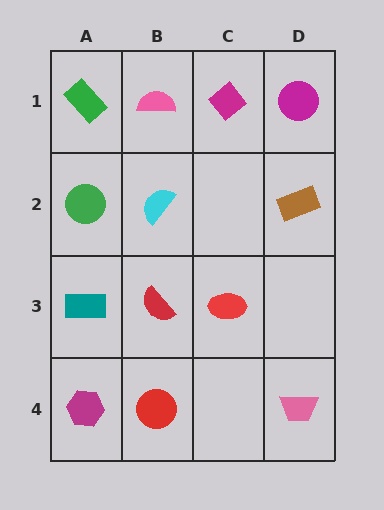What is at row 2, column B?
A cyan semicircle.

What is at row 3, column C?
A red ellipse.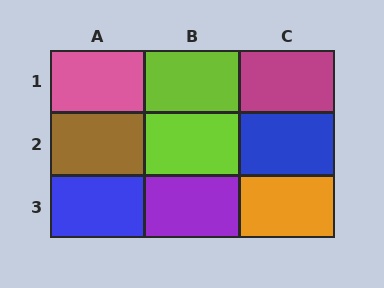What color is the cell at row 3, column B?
Purple.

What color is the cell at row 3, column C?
Orange.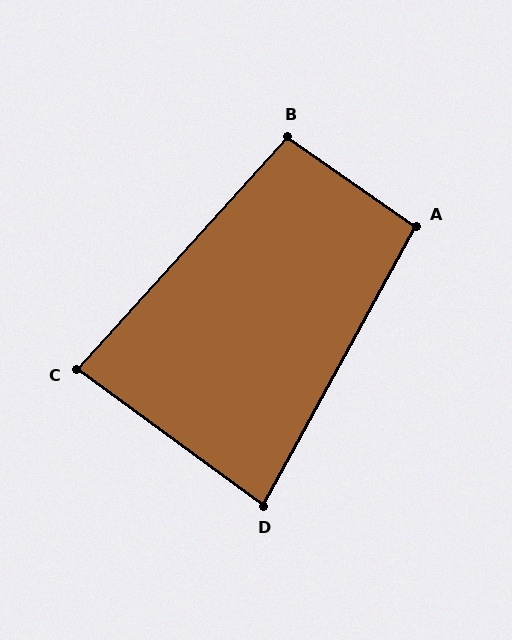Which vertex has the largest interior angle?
B, at approximately 97 degrees.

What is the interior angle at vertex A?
Approximately 96 degrees (obtuse).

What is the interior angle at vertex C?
Approximately 84 degrees (acute).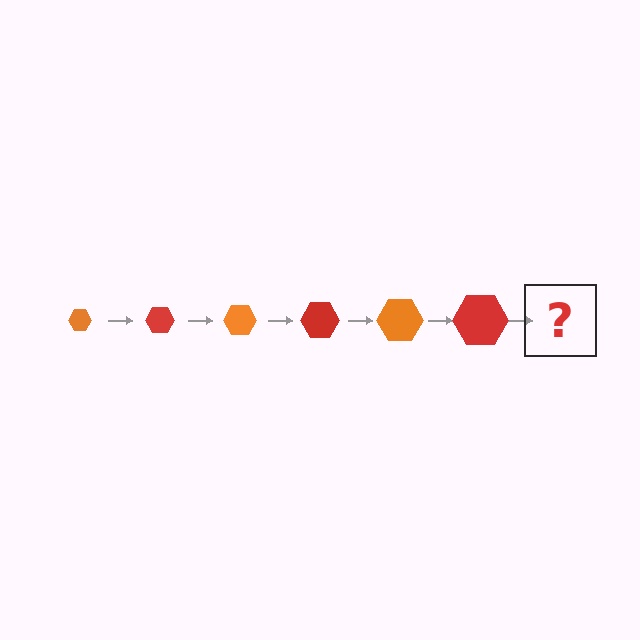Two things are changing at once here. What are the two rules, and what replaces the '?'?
The two rules are that the hexagon grows larger each step and the color cycles through orange and red. The '?' should be an orange hexagon, larger than the previous one.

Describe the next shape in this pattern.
It should be an orange hexagon, larger than the previous one.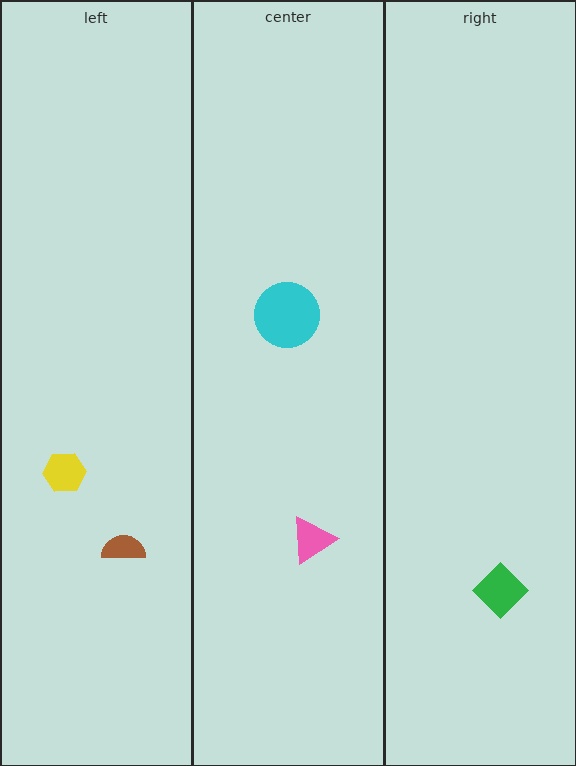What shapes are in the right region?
The green diamond.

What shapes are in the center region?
The pink triangle, the cyan circle.